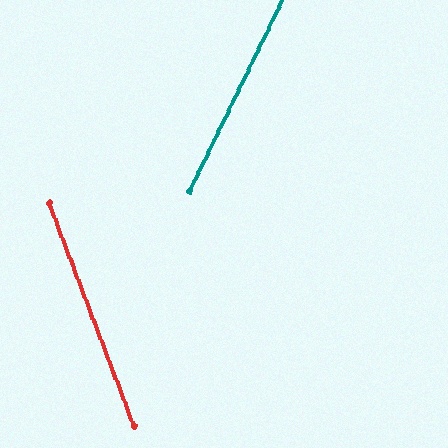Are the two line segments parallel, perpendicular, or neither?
Neither parallel nor perpendicular — they differ by about 47°.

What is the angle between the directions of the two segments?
Approximately 47 degrees.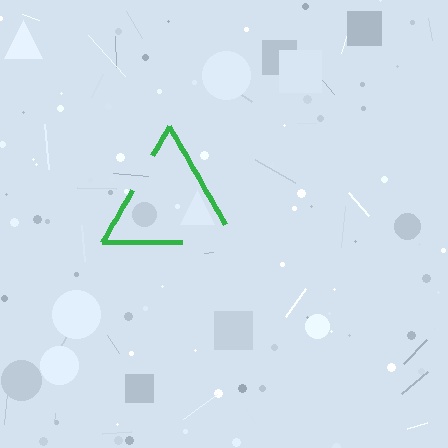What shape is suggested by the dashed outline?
The dashed outline suggests a triangle.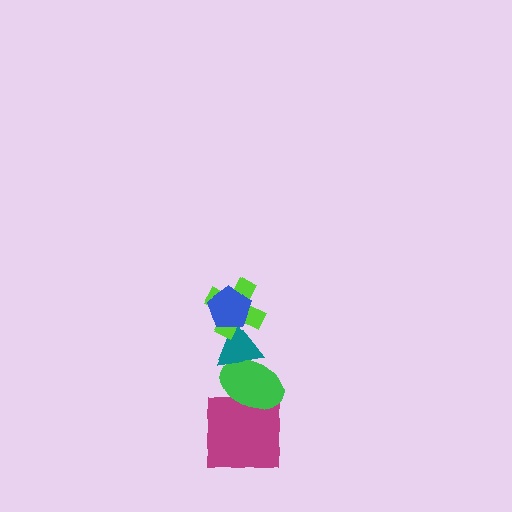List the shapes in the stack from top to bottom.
From top to bottom: the blue pentagon, the lime cross, the teal triangle, the green ellipse, the magenta square.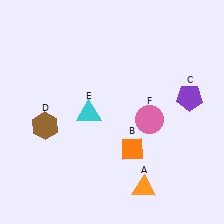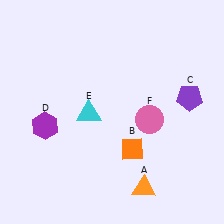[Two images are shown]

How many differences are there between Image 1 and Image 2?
There is 1 difference between the two images.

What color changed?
The hexagon (D) changed from brown in Image 1 to purple in Image 2.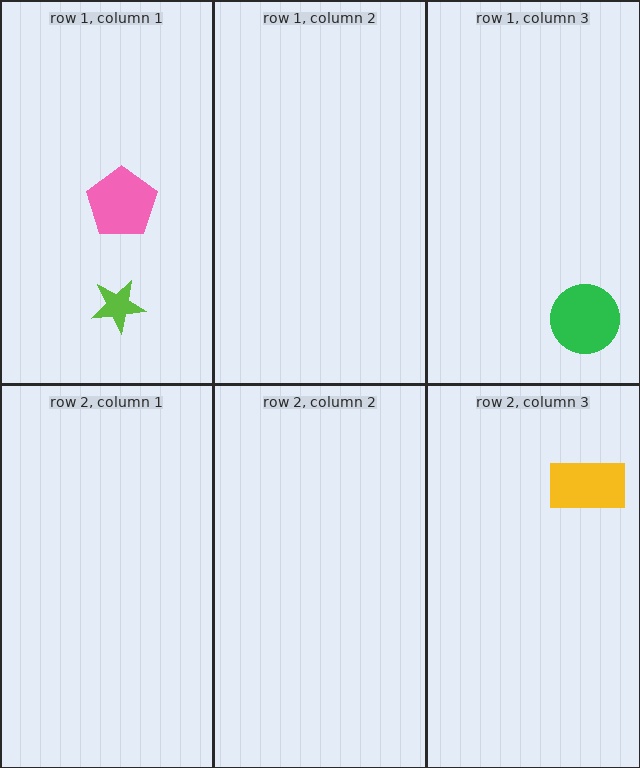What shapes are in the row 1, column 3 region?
The green circle.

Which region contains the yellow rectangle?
The row 2, column 3 region.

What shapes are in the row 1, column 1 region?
The lime star, the pink pentagon.